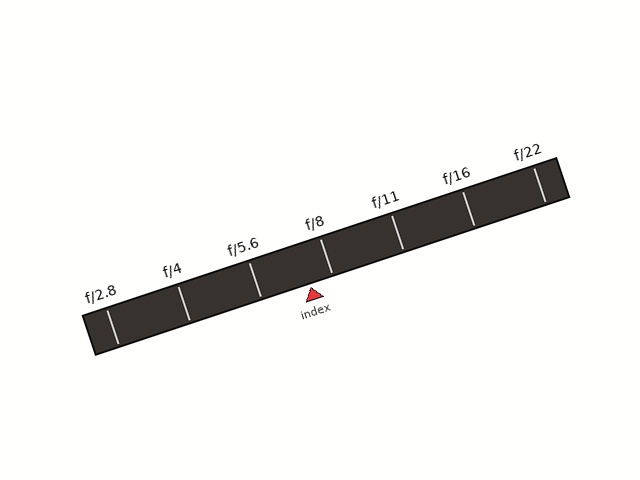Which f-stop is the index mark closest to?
The index mark is closest to f/8.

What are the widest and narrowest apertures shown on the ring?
The widest aperture shown is f/2.8 and the narrowest is f/22.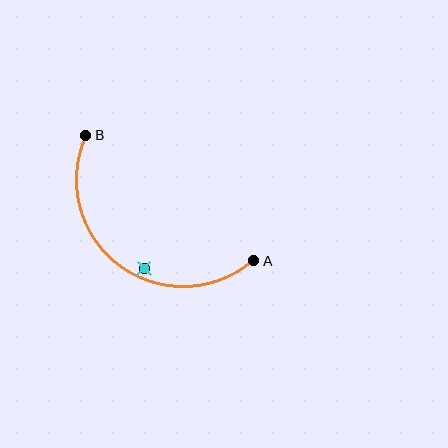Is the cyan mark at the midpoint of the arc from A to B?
No — the cyan mark does not lie on the arc at all. It sits slightly inside the curve.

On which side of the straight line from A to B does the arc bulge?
The arc bulges below and to the left of the straight line connecting A and B.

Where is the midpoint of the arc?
The arc midpoint is the point on the curve farthest from the straight line joining A and B. It sits below and to the left of that line.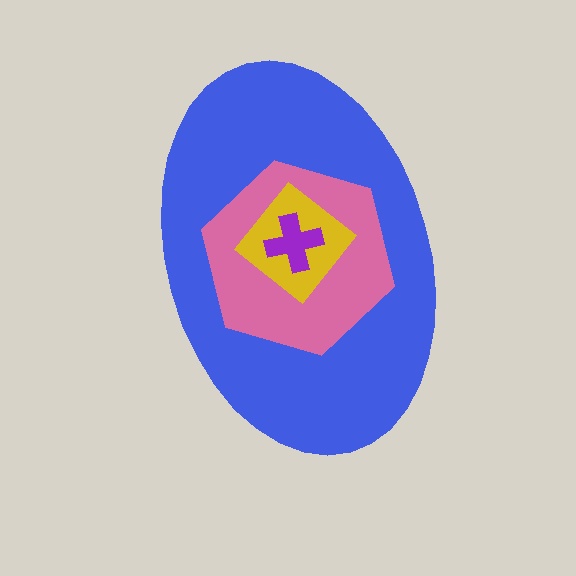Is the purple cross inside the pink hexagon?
Yes.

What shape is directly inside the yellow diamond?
The purple cross.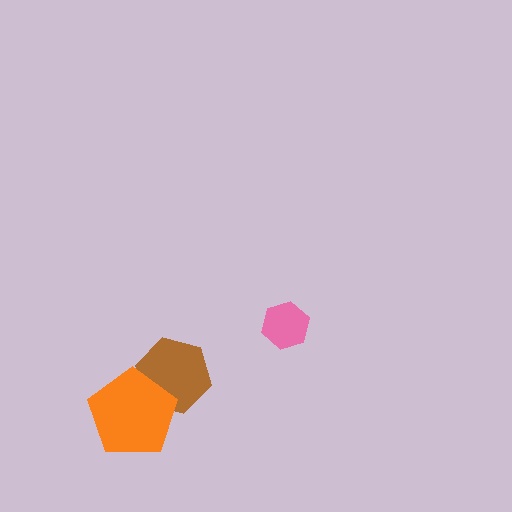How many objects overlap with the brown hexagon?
1 object overlaps with the brown hexagon.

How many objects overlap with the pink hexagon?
0 objects overlap with the pink hexagon.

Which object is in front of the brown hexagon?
The orange pentagon is in front of the brown hexagon.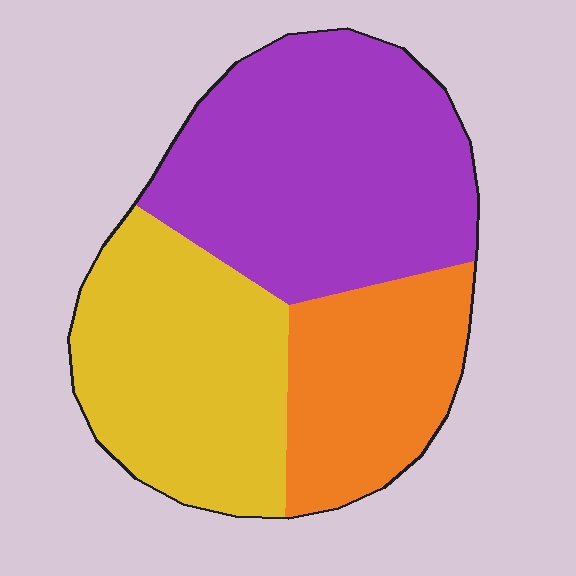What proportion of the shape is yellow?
Yellow takes up about one third (1/3) of the shape.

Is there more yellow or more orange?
Yellow.